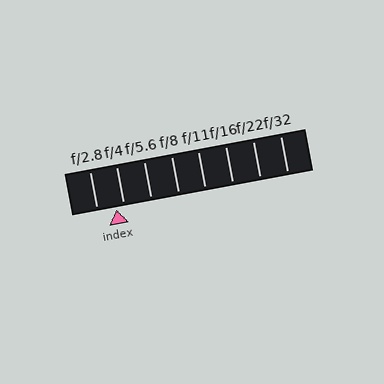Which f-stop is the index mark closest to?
The index mark is closest to f/4.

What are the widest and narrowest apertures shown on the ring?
The widest aperture shown is f/2.8 and the narrowest is f/32.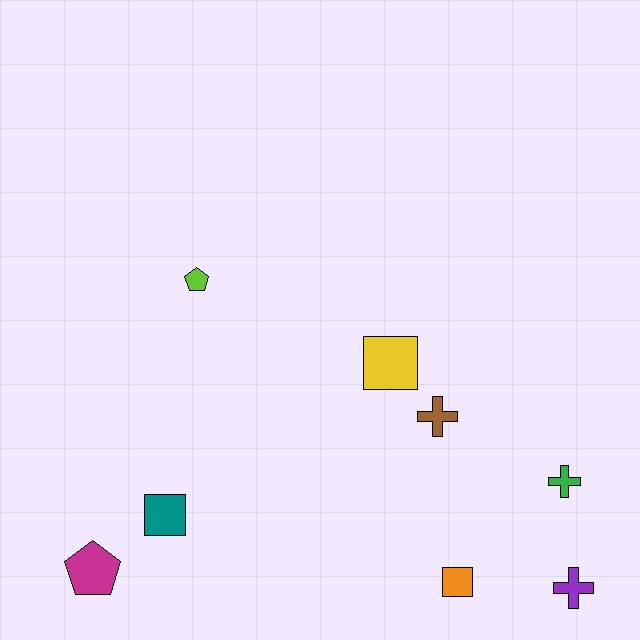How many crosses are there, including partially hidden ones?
There are 3 crosses.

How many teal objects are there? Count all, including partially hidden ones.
There is 1 teal object.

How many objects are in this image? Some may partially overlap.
There are 8 objects.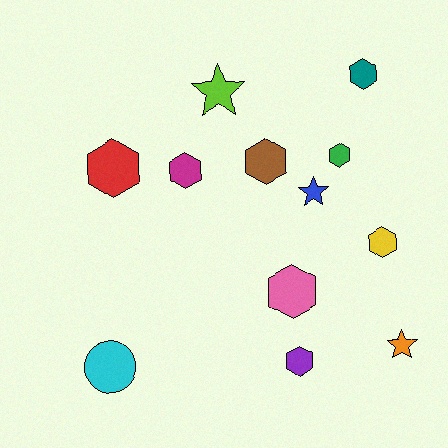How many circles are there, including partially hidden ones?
There is 1 circle.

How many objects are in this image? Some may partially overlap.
There are 12 objects.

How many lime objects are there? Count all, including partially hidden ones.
There is 1 lime object.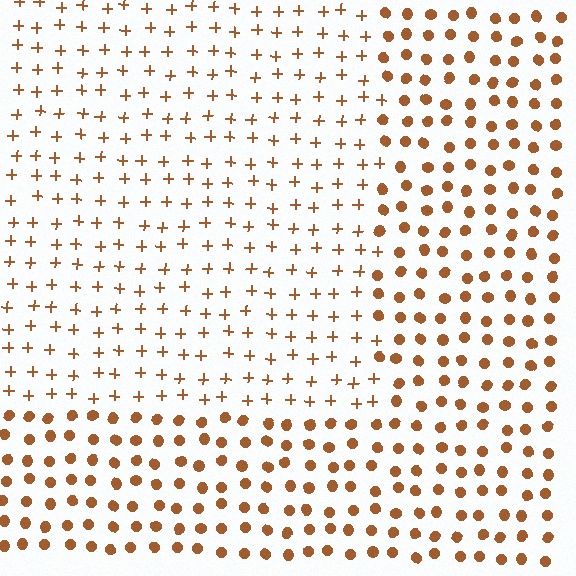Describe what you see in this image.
The image is filled with small brown elements arranged in a uniform grid. A rectangle-shaped region contains plus signs, while the surrounding area contains circles. The boundary is defined purely by the change in element shape.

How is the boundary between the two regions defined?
The boundary is defined by a change in element shape: plus signs inside vs. circles outside. All elements share the same color and spacing.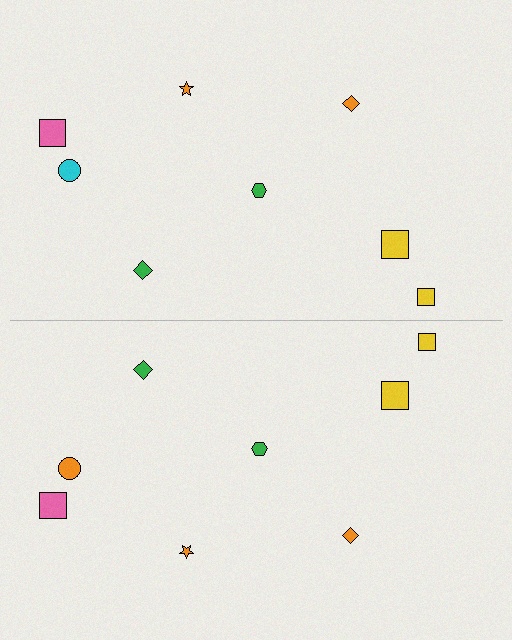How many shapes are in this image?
There are 16 shapes in this image.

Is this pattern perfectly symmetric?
No, the pattern is not perfectly symmetric. The orange circle on the bottom side breaks the symmetry — its mirror counterpart is cyan.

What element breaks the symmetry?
The orange circle on the bottom side breaks the symmetry — its mirror counterpart is cyan.